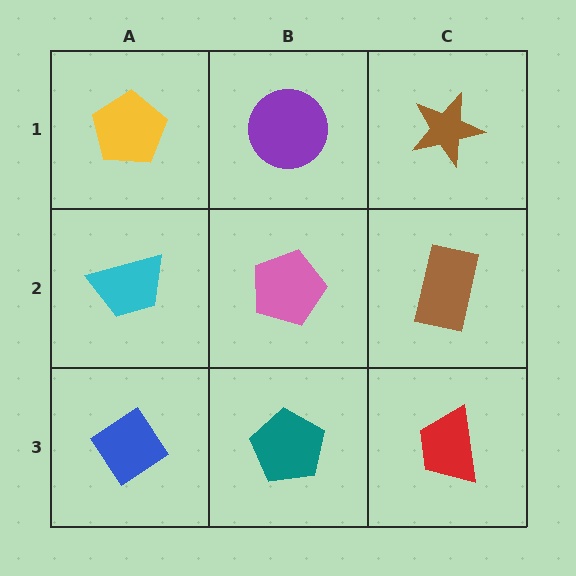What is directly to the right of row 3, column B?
A red trapezoid.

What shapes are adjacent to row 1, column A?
A cyan trapezoid (row 2, column A), a purple circle (row 1, column B).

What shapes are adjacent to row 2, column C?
A brown star (row 1, column C), a red trapezoid (row 3, column C), a pink pentagon (row 2, column B).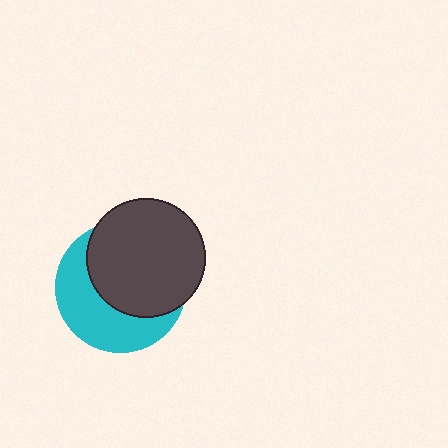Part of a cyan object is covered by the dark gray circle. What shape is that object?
It is a circle.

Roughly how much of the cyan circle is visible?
A small part of it is visible (roughly 44%).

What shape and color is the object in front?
The object in front is a dark gray circle.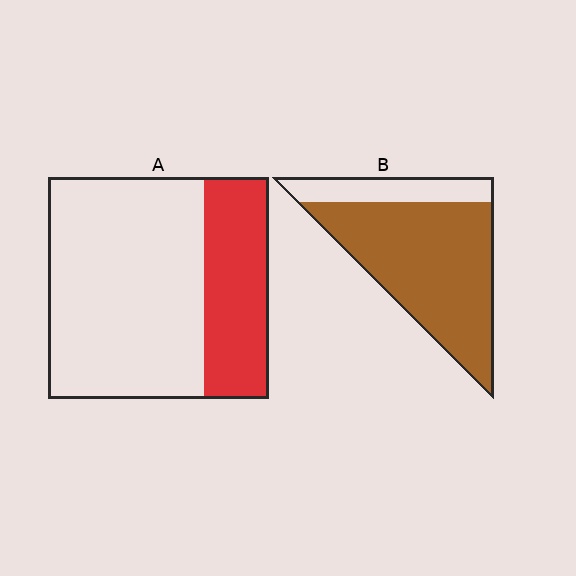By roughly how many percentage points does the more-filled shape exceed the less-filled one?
By roughly 50 percentage points (B over A).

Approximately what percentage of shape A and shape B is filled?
A is approximately 30% and B is approximately 80%.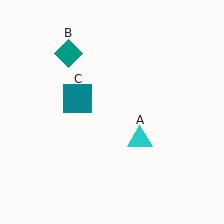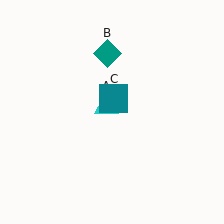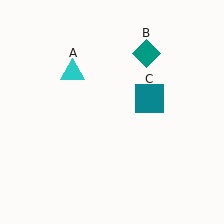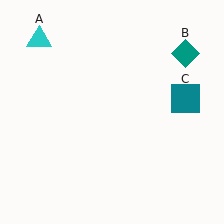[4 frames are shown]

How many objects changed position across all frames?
3 objects changed position: cyan triangle (object A), teal diamond (object B), teal square (object C).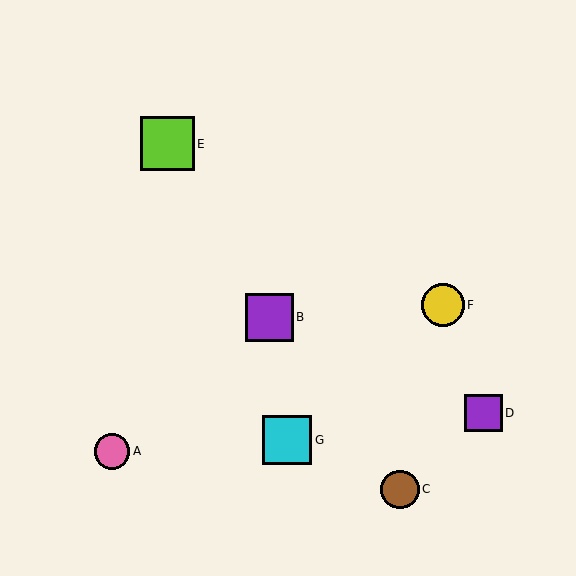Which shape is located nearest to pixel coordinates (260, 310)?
The purple square (labeled B) at (269, 317) is nearest to that location.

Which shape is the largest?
The lime square (labeled E) is the largest.